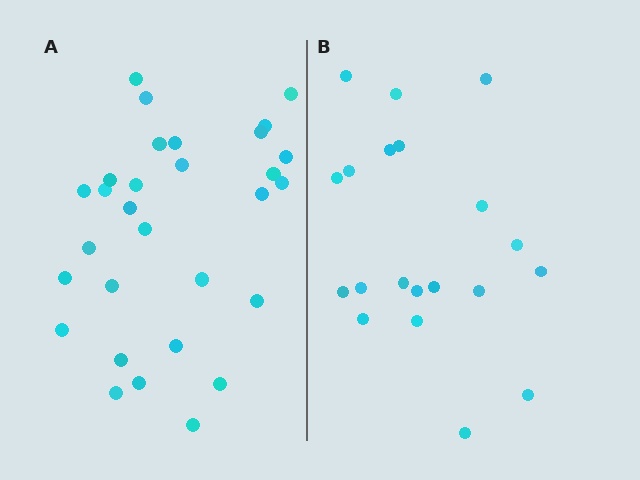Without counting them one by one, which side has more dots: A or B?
Region A (the left region) has more dots.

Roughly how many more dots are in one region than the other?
Region A has roughly 10 or so more dots than region B.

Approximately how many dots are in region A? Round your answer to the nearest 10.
About 30 dots.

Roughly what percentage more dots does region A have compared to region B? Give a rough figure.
About 50% more.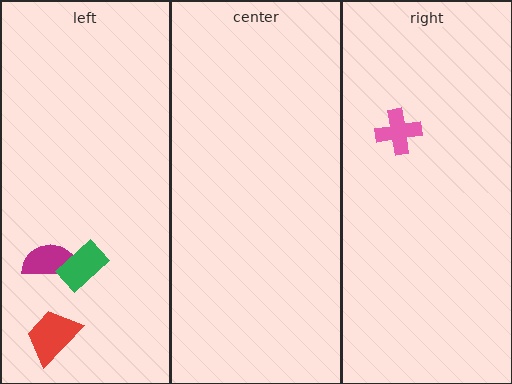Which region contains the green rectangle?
The left region.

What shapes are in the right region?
The pink cross.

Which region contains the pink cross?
The right region.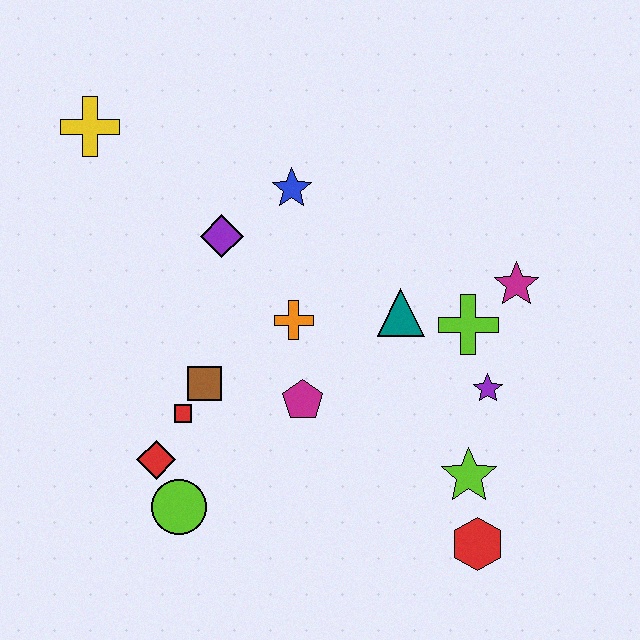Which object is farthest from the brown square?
The magenta star is farthest from the brown square.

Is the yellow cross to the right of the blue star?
No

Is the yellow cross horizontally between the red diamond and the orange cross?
No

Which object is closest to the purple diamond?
The blue star is closest to the purple diamond.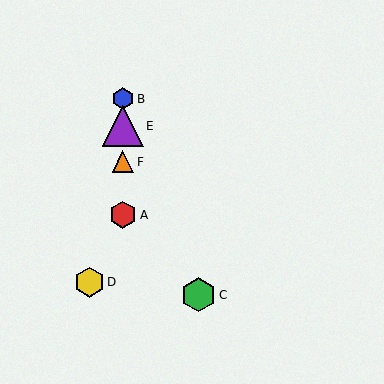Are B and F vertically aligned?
Yes, both are at x≈123.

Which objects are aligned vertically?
Objects A, B, E, F are aligned vertically.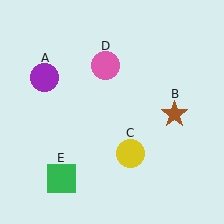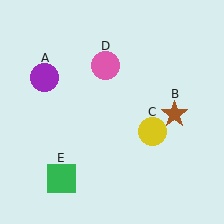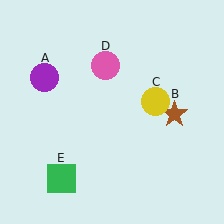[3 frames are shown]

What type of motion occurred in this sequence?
The yellow circle (object C) rotated counterclockwise around the center of the scene.